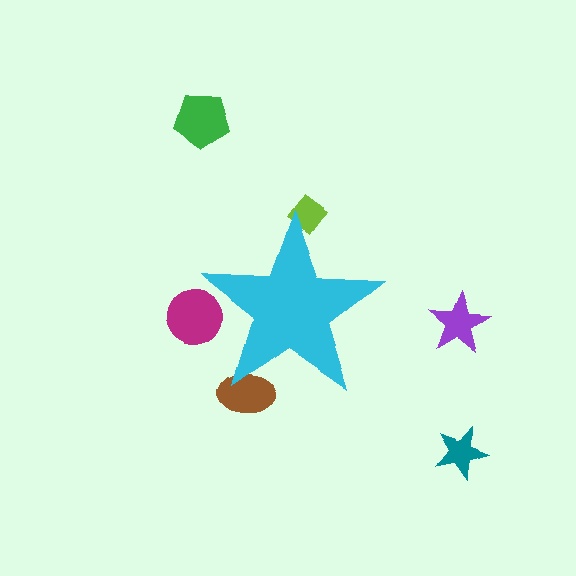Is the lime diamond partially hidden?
Yes, the lime diamond is partially hidden behind the cyan star.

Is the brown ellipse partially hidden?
Yes, the brown ellipse is partially hidden behind the cyan star.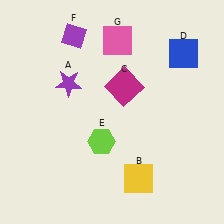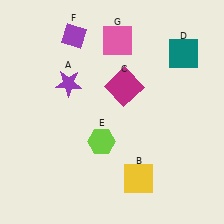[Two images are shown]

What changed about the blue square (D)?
In Image 1, D is blue. In Image 2, it changed to teal.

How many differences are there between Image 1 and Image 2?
There is 1 difference between the two images.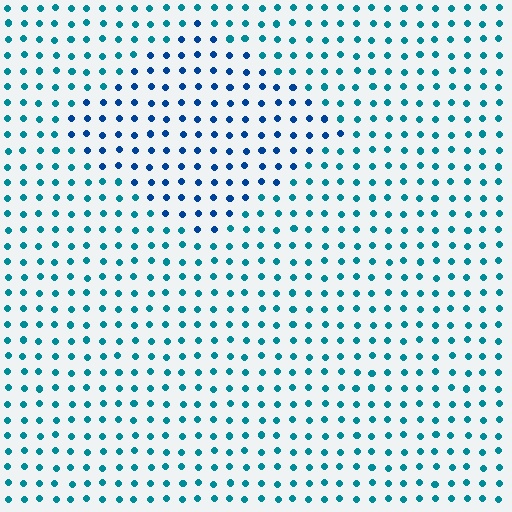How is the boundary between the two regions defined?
The boundary is defined purely by a slight shift in hue (about 30 degrees). Spacing, size, and orientation are identical on both sides.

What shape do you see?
I see a diamond.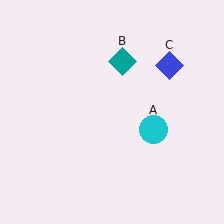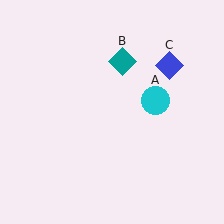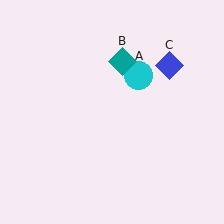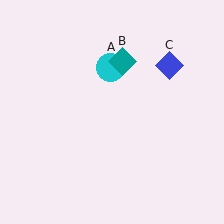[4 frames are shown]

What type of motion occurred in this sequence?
The cyan circle (object A) rotated counterclockwise around the center of the scene.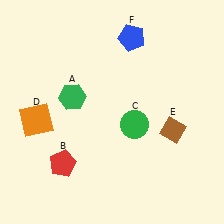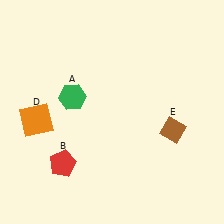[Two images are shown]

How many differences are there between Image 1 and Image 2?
There are 2 differences between the two images.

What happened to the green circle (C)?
The green circle (C) was removed in Image 2. It was in the bottom-right area of Image 1.